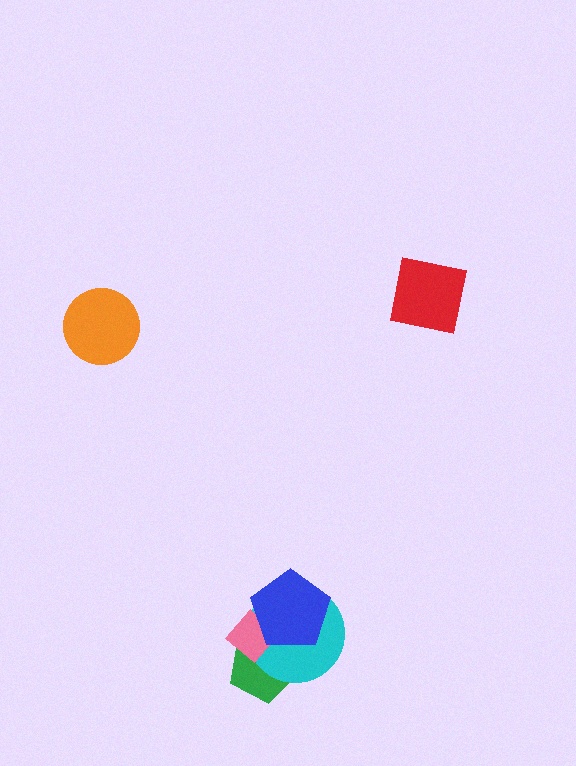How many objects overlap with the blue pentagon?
3 objects overlap with the blue pentagon.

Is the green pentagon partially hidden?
Yes, it is partially covered by another shape.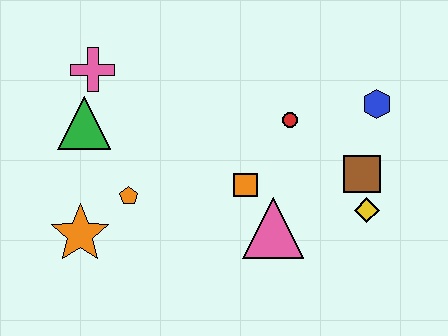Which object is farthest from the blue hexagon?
The orange star is farthest from the blue hexagon.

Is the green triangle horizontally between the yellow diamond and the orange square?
No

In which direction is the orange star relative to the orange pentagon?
The orange star is to the left of the orange pentagon.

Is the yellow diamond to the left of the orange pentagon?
No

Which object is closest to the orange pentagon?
The orange star is closest to the orange pentagon.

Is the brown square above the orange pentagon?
Yes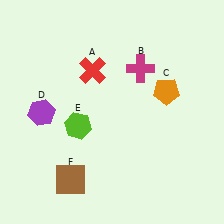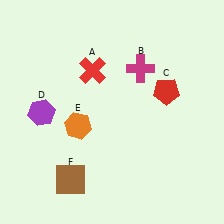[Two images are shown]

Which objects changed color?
C changed from orange to red. E changed from lime to orange.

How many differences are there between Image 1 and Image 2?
There are 2 differences between the two images.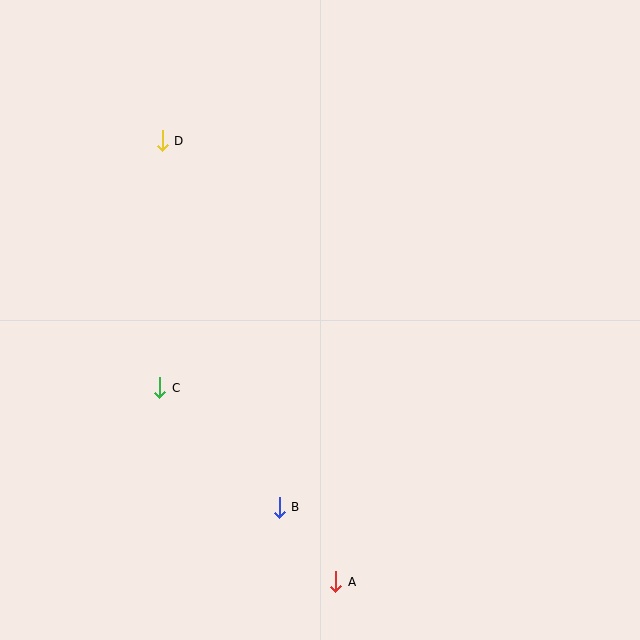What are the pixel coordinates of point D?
Point D is at (162, 141).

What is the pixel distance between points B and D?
The distance between B and D is 385 pixels.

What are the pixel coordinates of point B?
Point B is at (279, 507).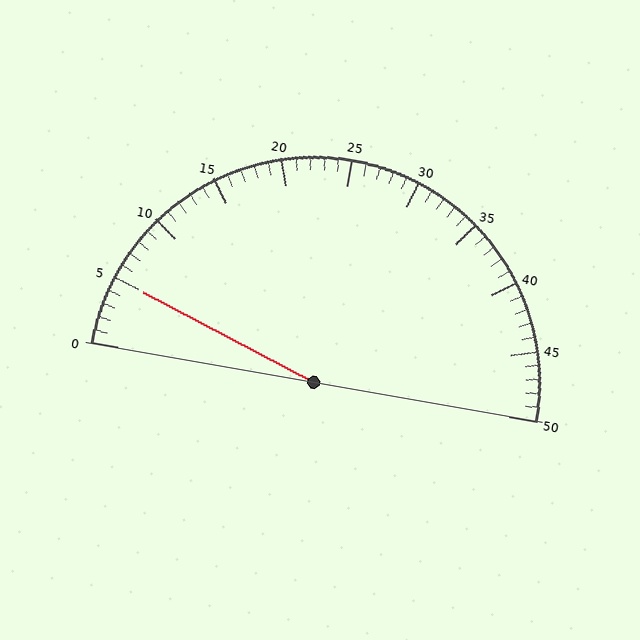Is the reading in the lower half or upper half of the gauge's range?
The reading is in the lower half of the range (0 to 50).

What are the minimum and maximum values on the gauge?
The gauge ranges from 0 to 50.